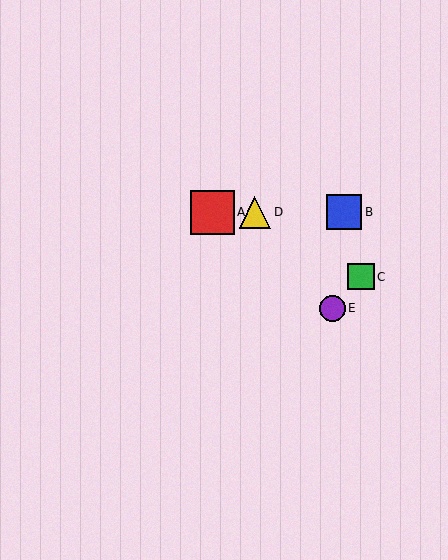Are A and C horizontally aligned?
No, A is at y≈212 and C is at y≈277.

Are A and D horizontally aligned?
Yes, both are at y≈212.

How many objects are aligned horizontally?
3 objects (A, B, D) are aligned horizontally.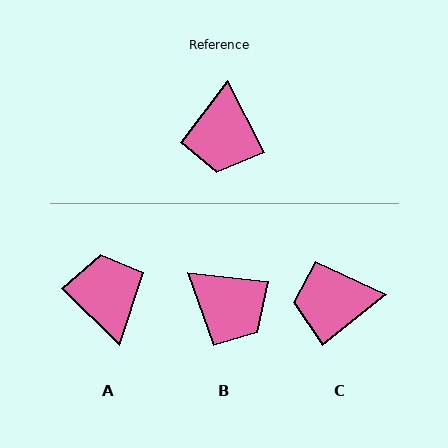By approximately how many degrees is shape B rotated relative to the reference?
Approximately 56 degrees counter-clockwise.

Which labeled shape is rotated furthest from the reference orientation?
A, about 162 degrees away.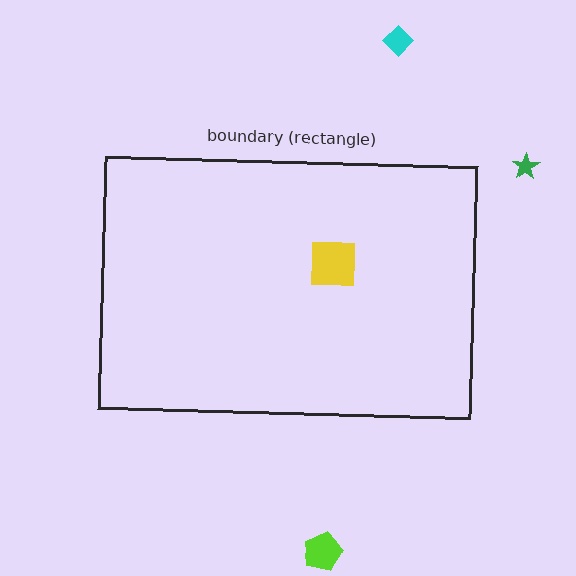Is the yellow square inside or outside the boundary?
Inside.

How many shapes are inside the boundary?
1 inside, 3 outside.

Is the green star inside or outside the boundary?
Outside.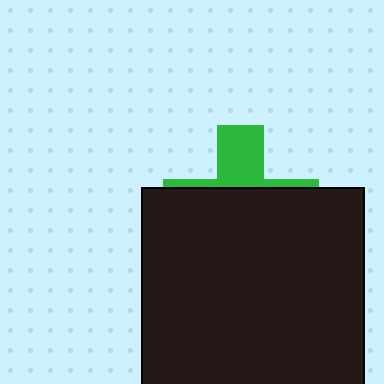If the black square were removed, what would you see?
You would see the complete green cross.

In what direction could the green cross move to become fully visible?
The green cross could move up. That would shift it out from behind the black square entirely.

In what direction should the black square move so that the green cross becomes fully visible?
The black square should move down. That is the shortest direction to clear the overlap and leave the green cross fully visible.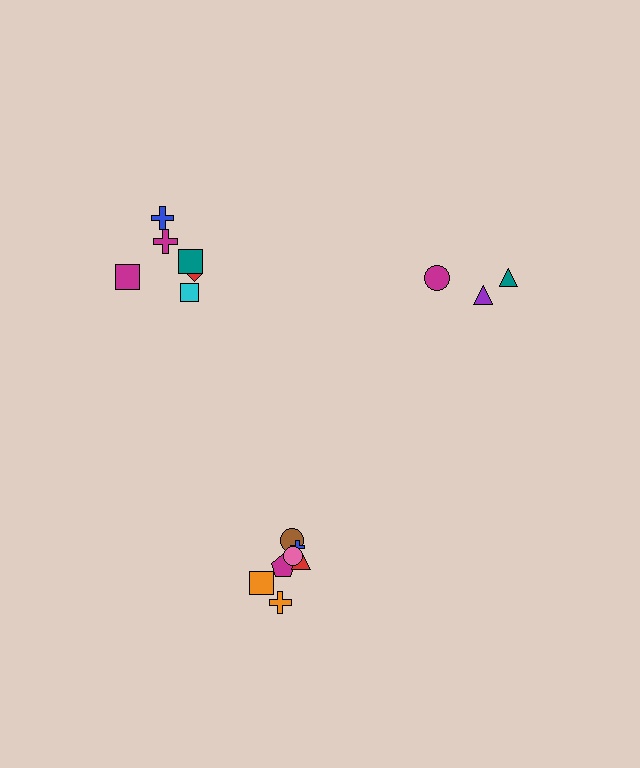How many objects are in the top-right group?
There are 3 objects.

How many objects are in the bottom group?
There are 7 objects.